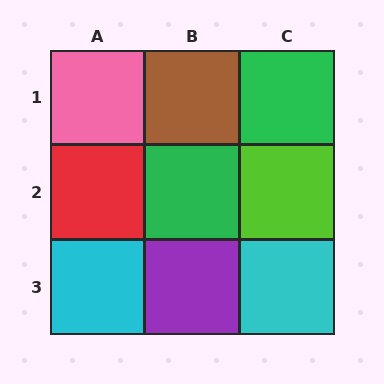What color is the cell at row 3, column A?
Cyan.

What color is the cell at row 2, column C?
Lime.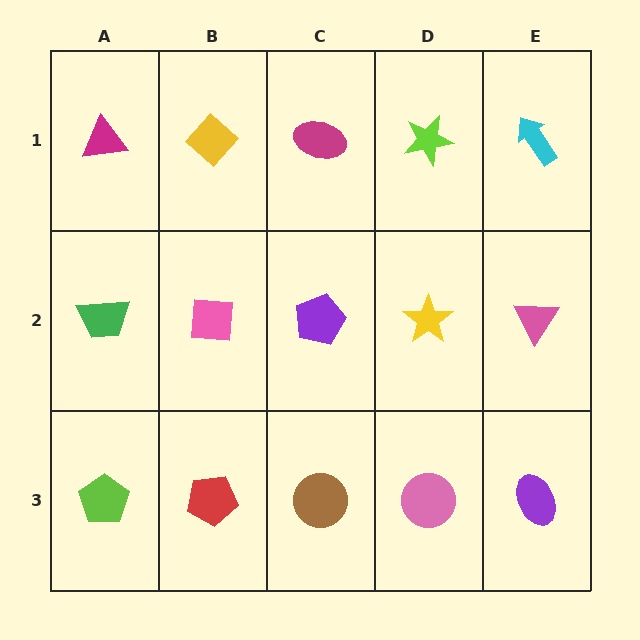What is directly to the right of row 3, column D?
A purple ellipse.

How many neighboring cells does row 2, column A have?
3.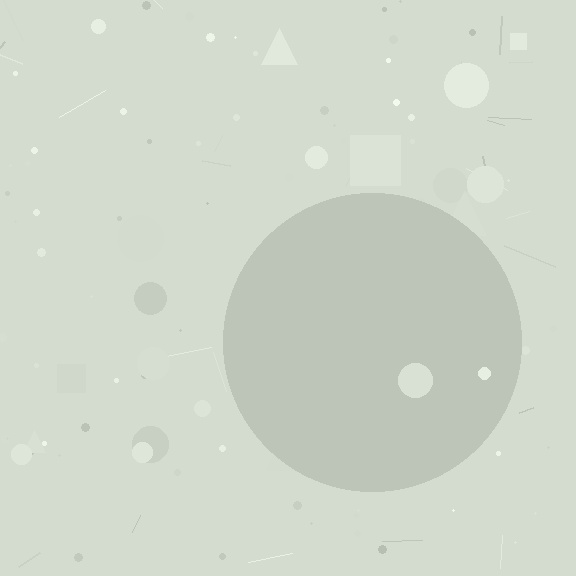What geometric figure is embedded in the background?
A circle is embedded in the background.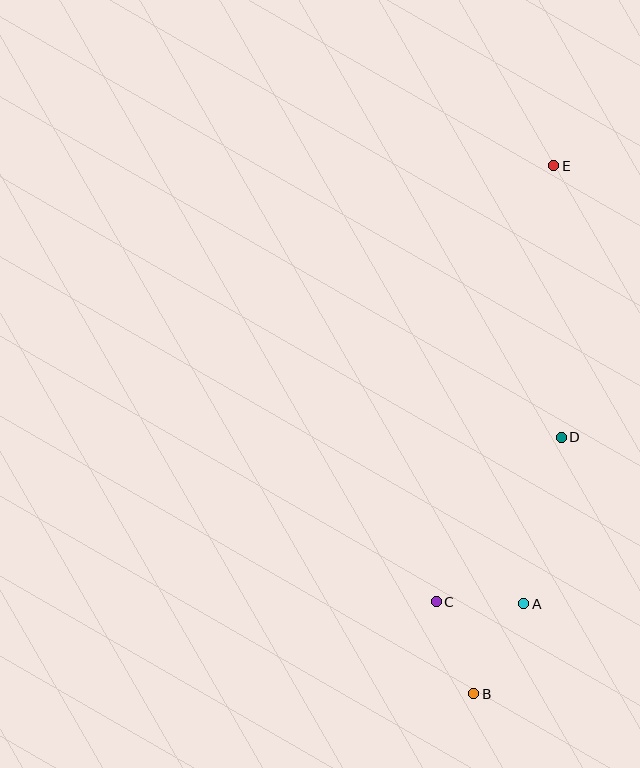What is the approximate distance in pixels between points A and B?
The distance between A and B is approximately 103 pixels.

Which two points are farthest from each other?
Points B and E are farthest from each other.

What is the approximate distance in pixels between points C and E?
The distance between C and E is approximately 451 pixels.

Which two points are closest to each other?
Points A and C are closest to each other.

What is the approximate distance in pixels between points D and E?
The distance between D and E is approximately 272 pixels.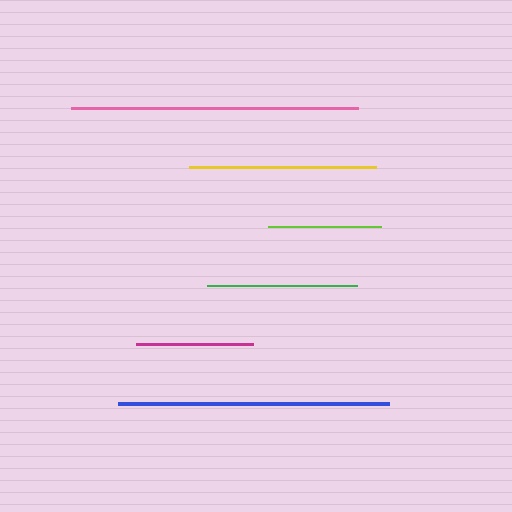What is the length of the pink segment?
The pink segment is approximately 288 pixels long.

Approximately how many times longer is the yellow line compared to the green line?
The yellow line is approximately 1.2 times the length of the green line.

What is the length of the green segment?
The green segment is approximately 150 pixels long.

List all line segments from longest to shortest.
From longest to shortest: pink, blue, yellow, green, magenta, lime.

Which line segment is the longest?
The pink line is the longest at approximately 288 pixels.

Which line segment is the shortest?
The lime line is the shortest at approximately 113 pixels.